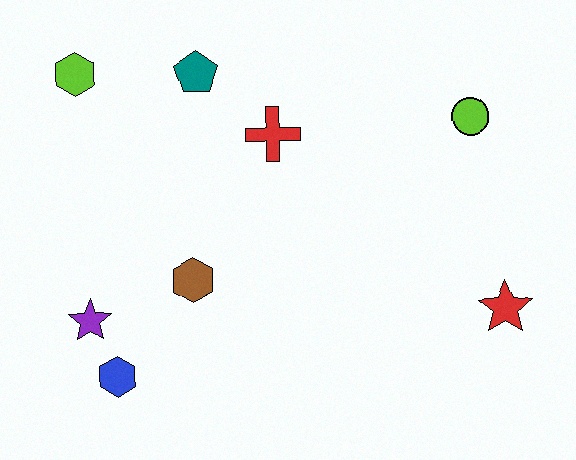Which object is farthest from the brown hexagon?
The lime circle is farthest from the brown hexagon.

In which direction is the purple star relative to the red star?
The purple star is to the left of the red star.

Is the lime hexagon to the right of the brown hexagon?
No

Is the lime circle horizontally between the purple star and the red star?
Yes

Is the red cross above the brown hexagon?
Yes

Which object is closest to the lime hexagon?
The teal pentagon is closest to the lime hexagon.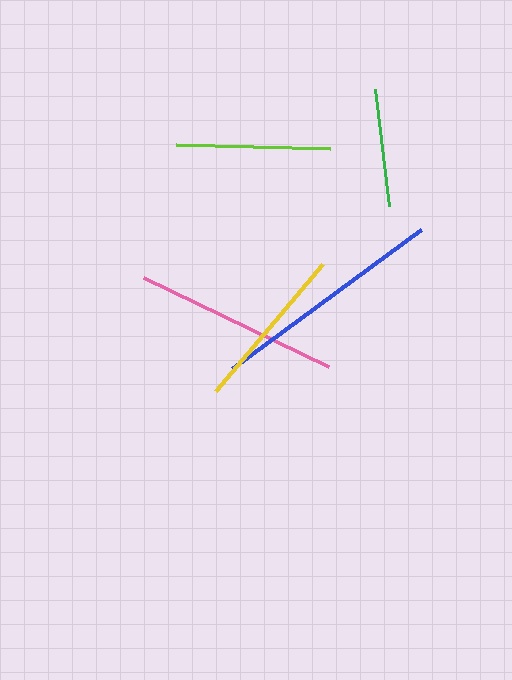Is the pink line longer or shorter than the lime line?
The pink line is longer than the lime line.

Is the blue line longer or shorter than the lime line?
The blue line is longer than the lime line.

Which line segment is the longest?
The blue line is the longest at approximately 235 pixels.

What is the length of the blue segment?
The blue segment is approximately 235 pixels long.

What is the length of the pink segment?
The pink segment is approximately 205 pixels long.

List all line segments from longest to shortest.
From longest to shortest: blue, pink, yellow, lime, green.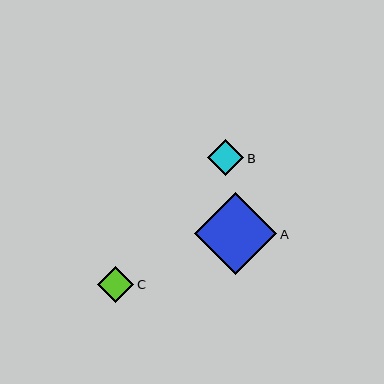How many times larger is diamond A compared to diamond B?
Diamond A is approximately 2.3 times the size of diamond B.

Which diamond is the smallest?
Diamond C is the smallest with a size of approximately 36 pixels.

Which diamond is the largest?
Diamond A is the largest with a size of approximately 83 pixels.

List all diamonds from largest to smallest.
From largest to smallest: A, B, C.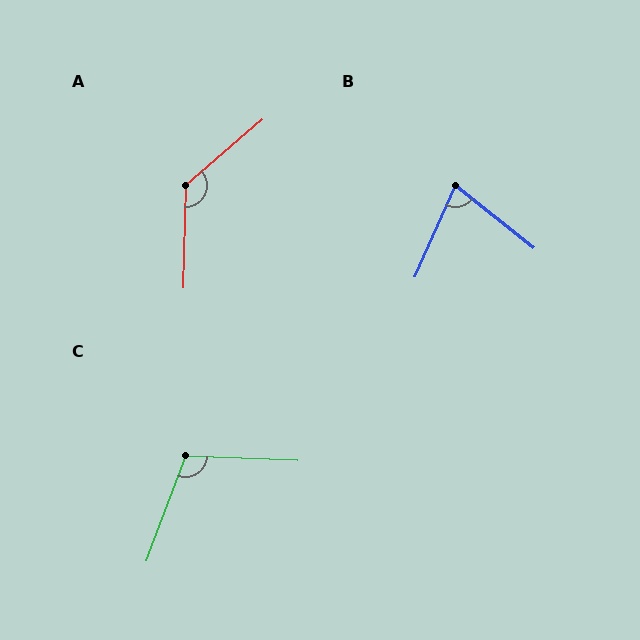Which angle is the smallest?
B, at approximately 75 degrees.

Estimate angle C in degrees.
Approximately 108 degrees.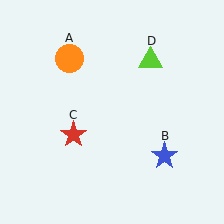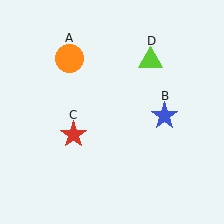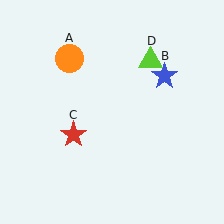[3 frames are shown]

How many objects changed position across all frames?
1 object changed position: blue star (object B).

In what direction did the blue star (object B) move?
The blue star (object B) moved up.